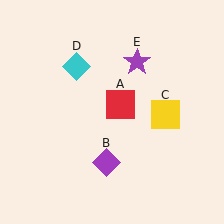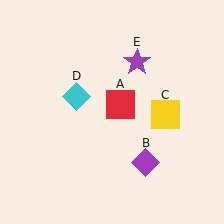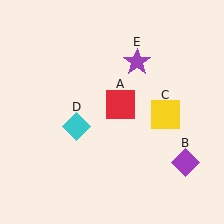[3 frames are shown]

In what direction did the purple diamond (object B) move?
The purple diamond (object B) moved right.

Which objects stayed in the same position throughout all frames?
Red square (object A) and yellow square (object C) and purple star (object E) remained stationary.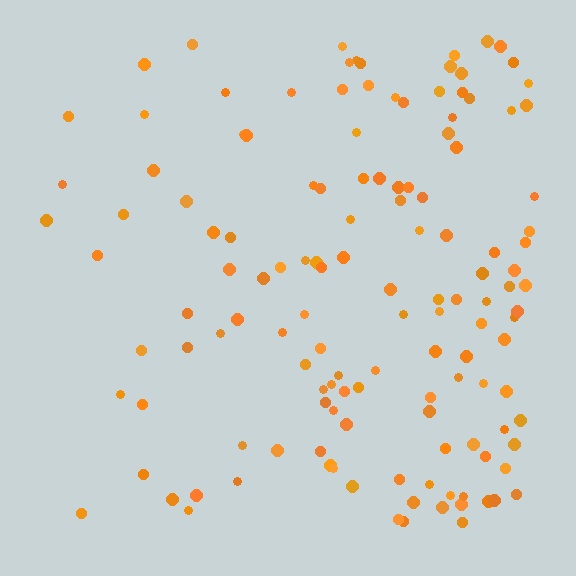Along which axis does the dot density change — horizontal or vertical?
Horizontal.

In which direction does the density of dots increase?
From left to right, with the right side densest.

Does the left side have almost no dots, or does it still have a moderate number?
Still a moderate number, just noticeably fewer than the right.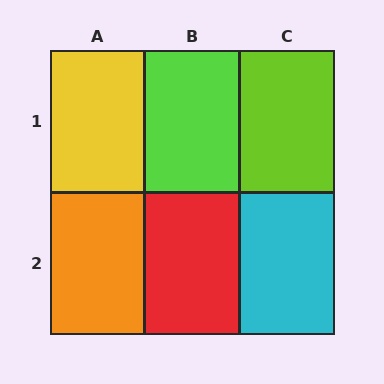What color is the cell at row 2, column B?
Red.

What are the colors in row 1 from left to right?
Yellow, lime, lime.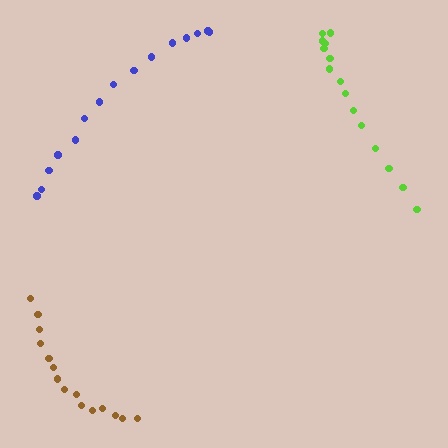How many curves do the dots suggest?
There are 3 distinct paths.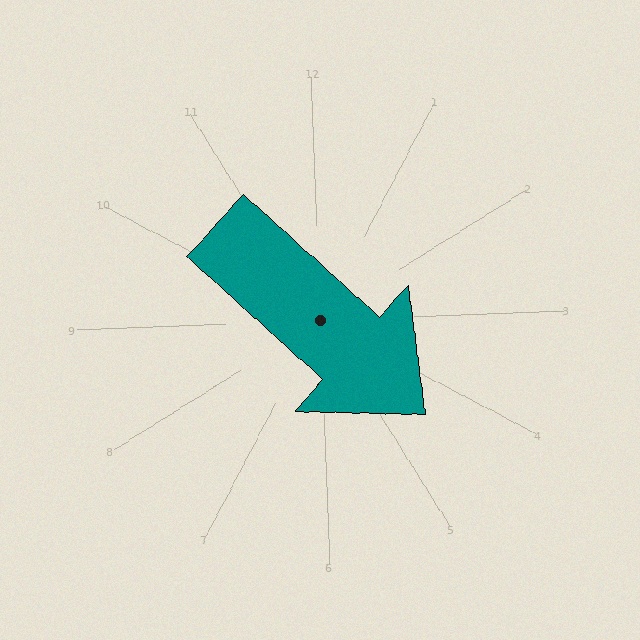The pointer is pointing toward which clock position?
Roughly 4 o'clock.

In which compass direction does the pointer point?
Southeast.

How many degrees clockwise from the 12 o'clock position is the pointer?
Approximately 134 degrees.